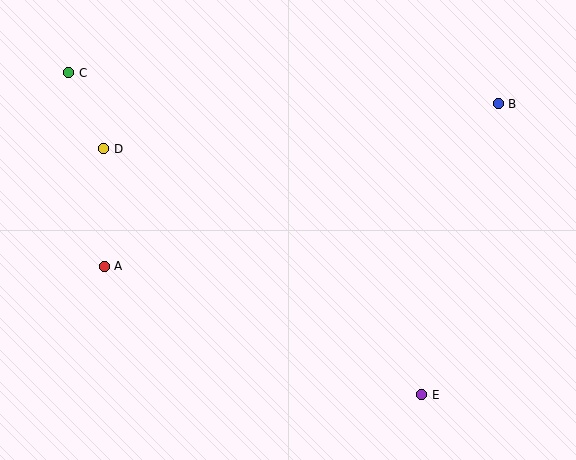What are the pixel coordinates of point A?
Point A is at (104, 266).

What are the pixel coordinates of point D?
Point D is at (104, 149).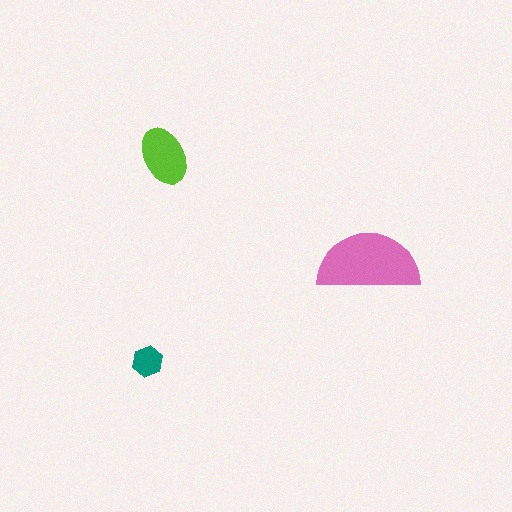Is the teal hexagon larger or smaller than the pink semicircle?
Smaller.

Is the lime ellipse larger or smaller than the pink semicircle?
Smaller.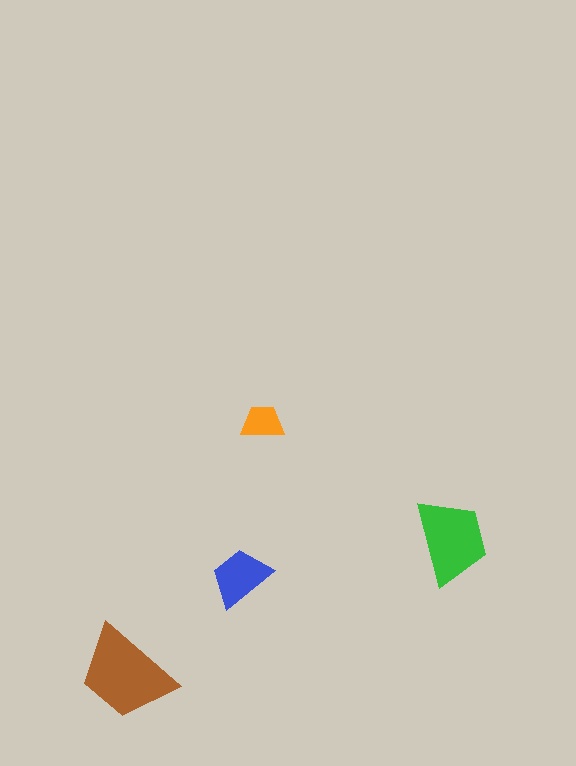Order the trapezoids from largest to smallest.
the brown one, the green one, the blue one, the orange one.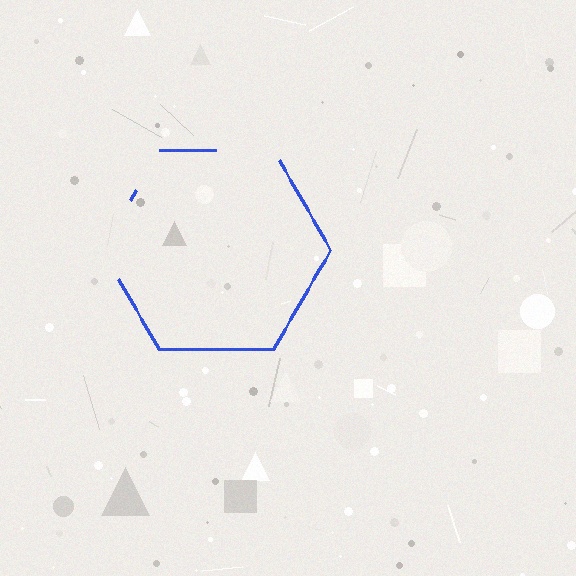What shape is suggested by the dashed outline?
The dashed outline suggests a hexagon.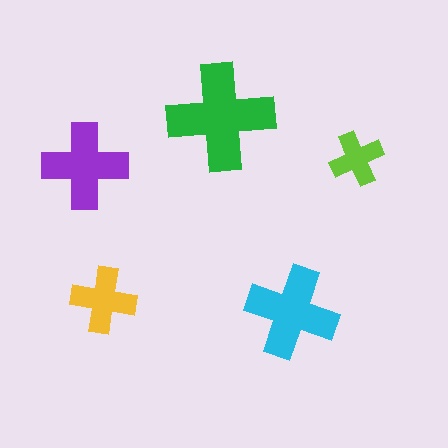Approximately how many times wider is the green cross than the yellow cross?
About 1.5 times wider.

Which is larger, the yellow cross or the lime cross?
The yellow one.